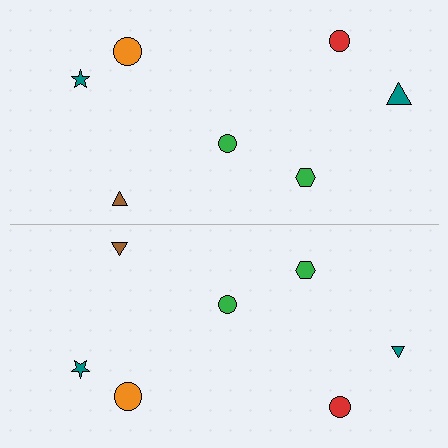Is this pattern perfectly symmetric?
No, the pattern is not perfectly symmetric. The teal triangle on the bottom side has a different size than its mirror counterpart.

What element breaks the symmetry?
The teal triangle on the bottom side has a different size than its mirror counterpart.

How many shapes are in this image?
There are 14 shapes in this image.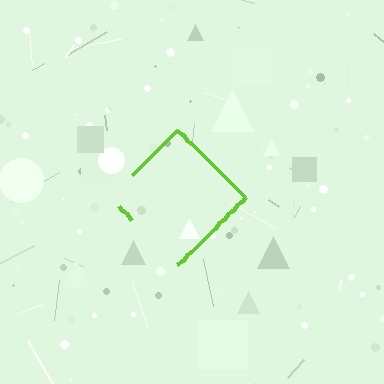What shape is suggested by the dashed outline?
The dashed outline suggests a diamond.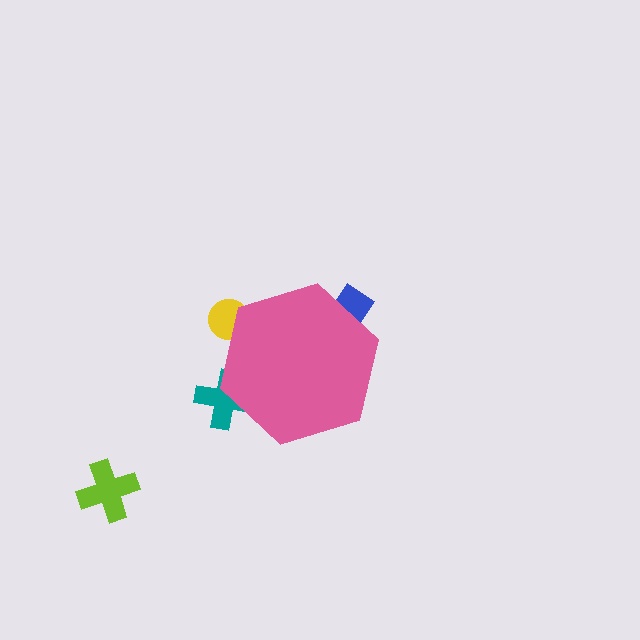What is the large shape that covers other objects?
A pink hexagon.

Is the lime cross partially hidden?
No, the lime cross is fully visible.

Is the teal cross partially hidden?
Yes, the teal cross is partially hidden behind the pink hexagon.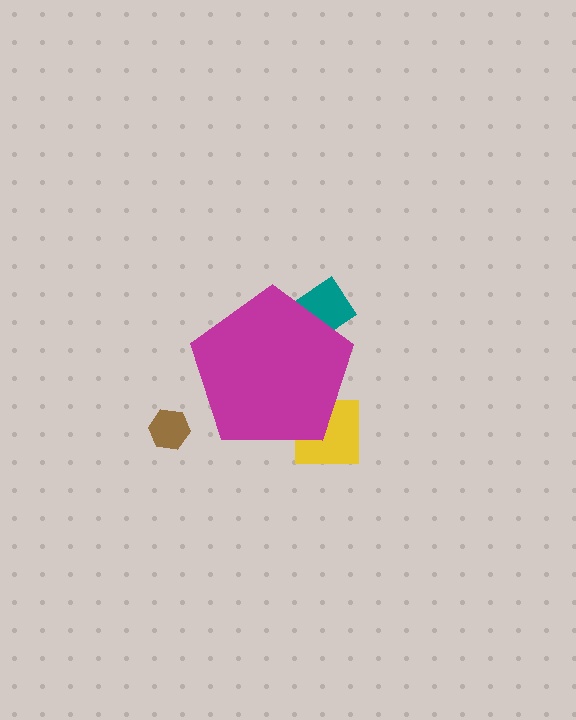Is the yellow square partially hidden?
Yes, the yellow square is partially hidden behind the magenta pentagon.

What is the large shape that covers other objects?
A magenta pentagon.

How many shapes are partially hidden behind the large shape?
2 shapes are partially hidden.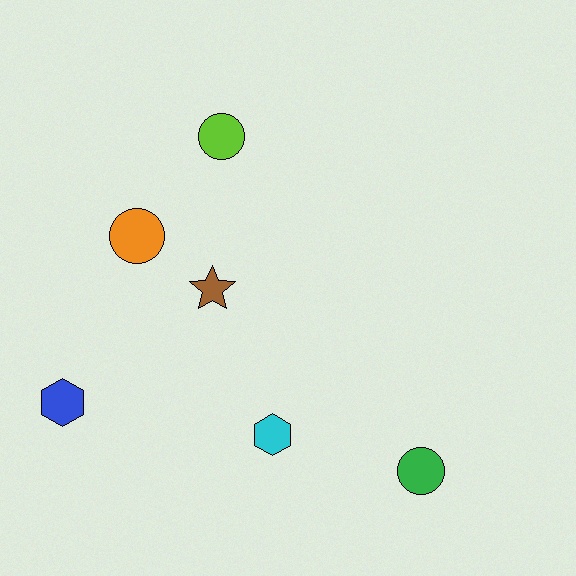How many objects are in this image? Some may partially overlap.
There are 6 objects.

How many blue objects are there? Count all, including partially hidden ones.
There is 1 blue object.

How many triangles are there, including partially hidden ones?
There are no triangles.